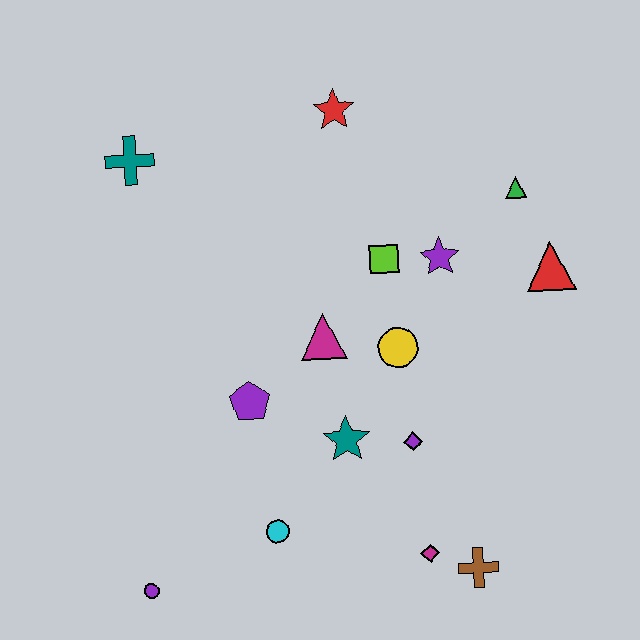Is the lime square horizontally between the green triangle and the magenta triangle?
Yes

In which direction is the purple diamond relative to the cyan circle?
The purple diamond is to the right of the cyan circle.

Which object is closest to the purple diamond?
The teal star is closest to the purple diamond.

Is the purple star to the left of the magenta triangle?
No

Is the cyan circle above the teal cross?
No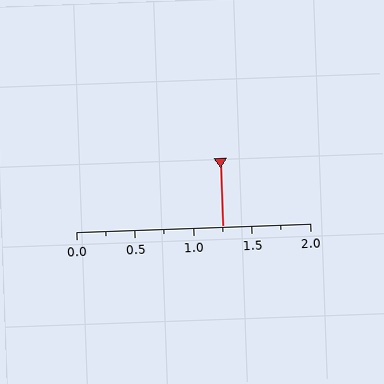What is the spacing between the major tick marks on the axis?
The major ticks are spaced 0.5 apart.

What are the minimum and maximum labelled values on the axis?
The axis runs from 0.0 to 2.0.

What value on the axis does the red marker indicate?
The marker indicates approximately 1.25.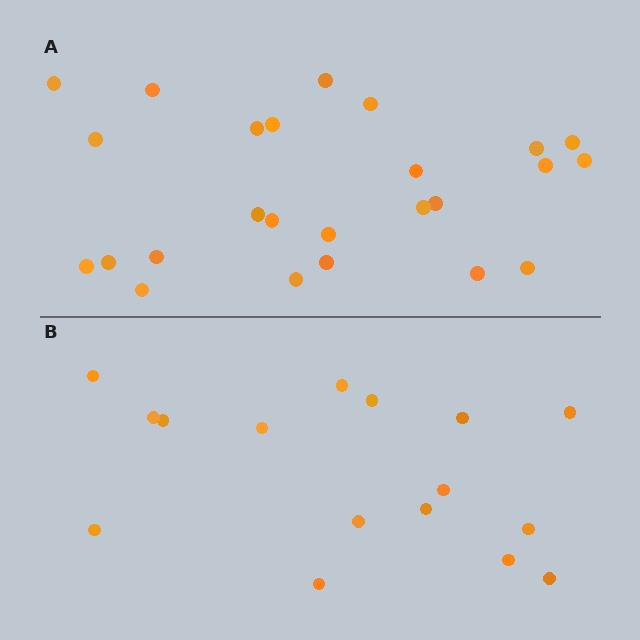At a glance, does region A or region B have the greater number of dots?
Region A (the top region) has more dots.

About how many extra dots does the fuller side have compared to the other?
Region A has roughly 8 or so more dots than region B.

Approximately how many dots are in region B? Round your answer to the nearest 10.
About 20 dots. (The exact count is 16, which rounds to 20.)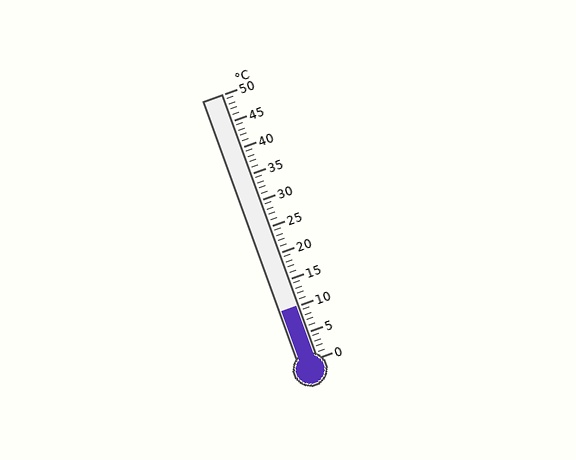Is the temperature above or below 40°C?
The temperature is below 40°C.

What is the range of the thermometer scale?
The thermometer scale ranges from 0°C to 50°C.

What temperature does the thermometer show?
The thermometer shows approximately 10°C.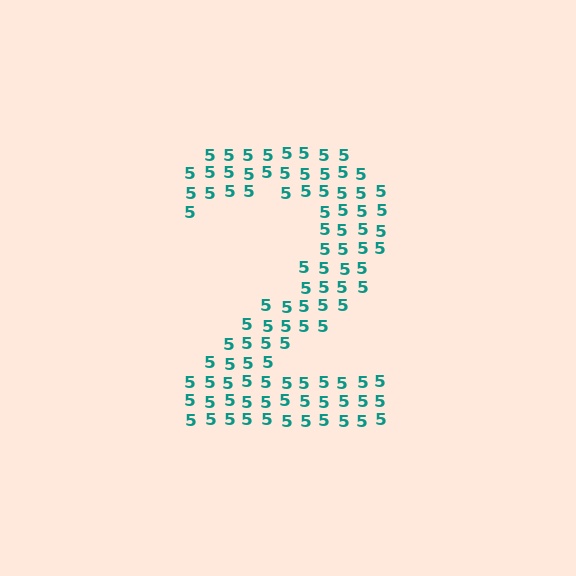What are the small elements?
The small elements are digit 5's.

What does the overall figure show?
The overall figure shows the digit 2.